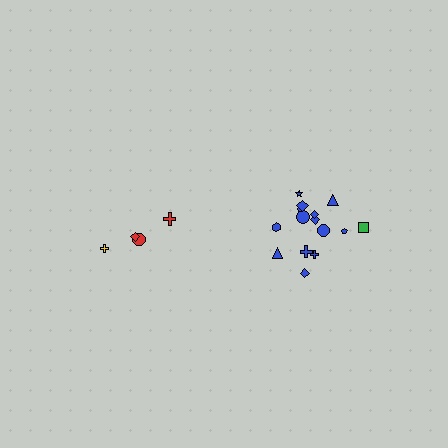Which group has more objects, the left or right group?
The right group.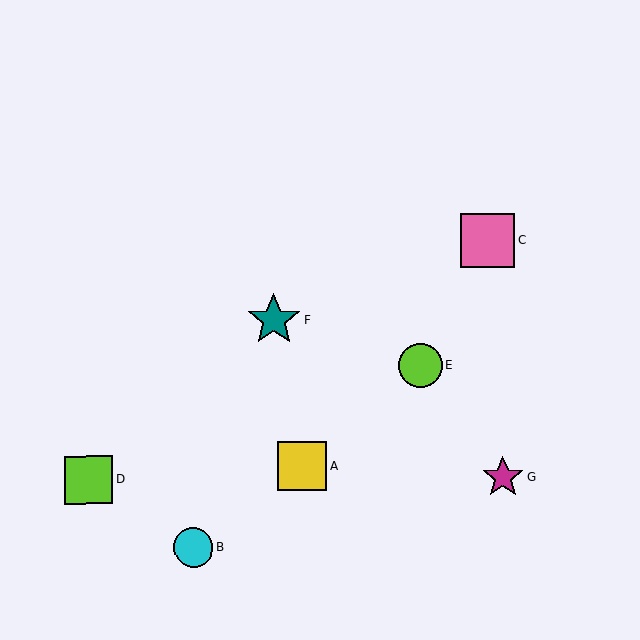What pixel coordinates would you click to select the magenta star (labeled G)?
Click at (503, 477) to select the magenta star G.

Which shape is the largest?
The pink square (labeled C) is the largest.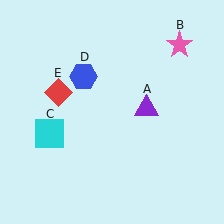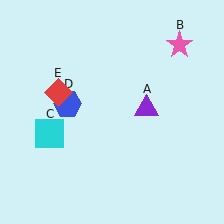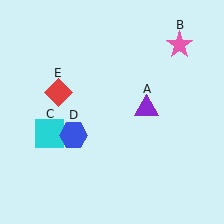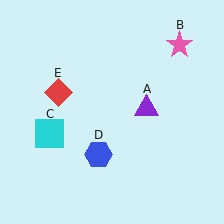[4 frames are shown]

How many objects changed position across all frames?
1 object changed position: blue hexagon (object D).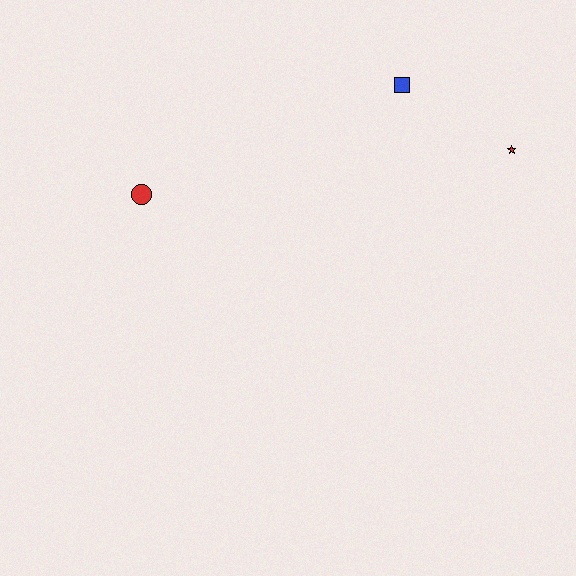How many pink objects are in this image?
There are no pink objects.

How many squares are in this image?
There is 1 square.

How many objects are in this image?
There are 3 objects.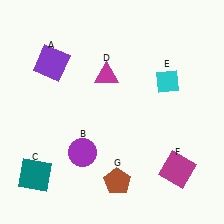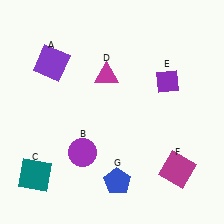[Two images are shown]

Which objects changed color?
E changed from cyan to purple. G changed from brown to blue.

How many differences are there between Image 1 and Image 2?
There are 2 differences between the two images.